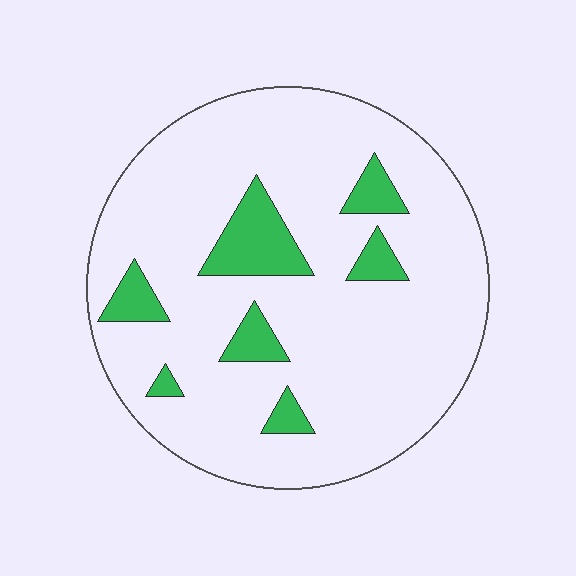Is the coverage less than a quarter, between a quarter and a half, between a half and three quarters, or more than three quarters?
Less than a quarter.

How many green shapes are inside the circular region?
7.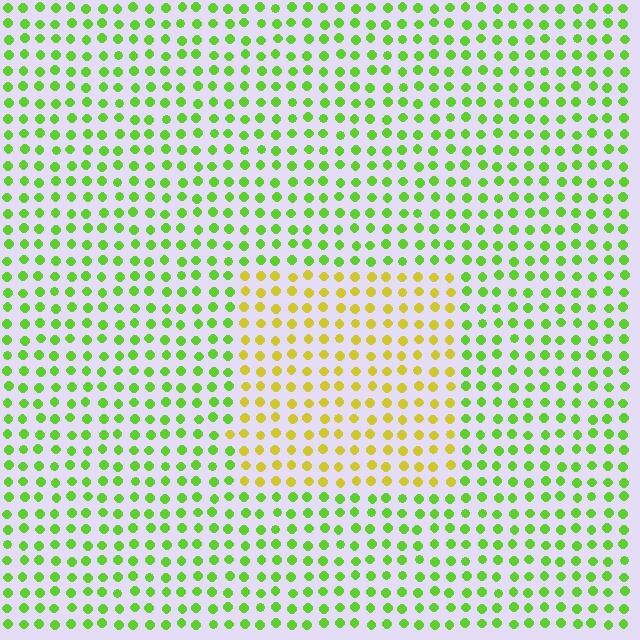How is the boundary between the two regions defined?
The boundary is defined purely by a slight shift in hue (about 45 degrees). Spacing, size, and orientation are identical on both sides.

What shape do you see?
I see a rectangle.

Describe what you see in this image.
The image is filled with small lime elements in a uniform arrangement. A rectangle-shaped region is visible where the elements are tinted to a slightly different hue, forming a subtle color boundary.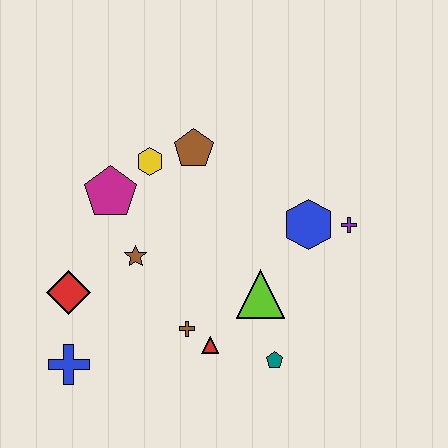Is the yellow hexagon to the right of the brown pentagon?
No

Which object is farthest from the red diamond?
The purple cross is farthest from the red diamond.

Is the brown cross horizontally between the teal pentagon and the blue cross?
Yes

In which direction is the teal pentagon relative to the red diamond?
The teal pentagon is to the right of the red diamond.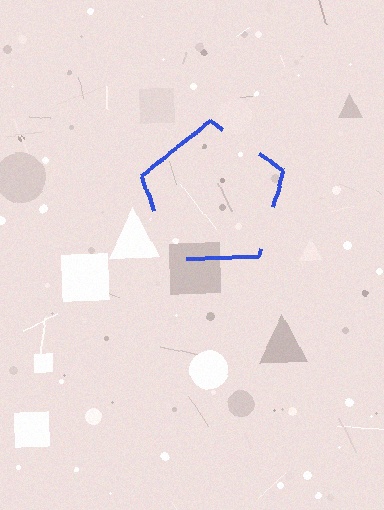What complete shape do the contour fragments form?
The contour fragments form a pentagon.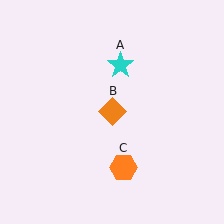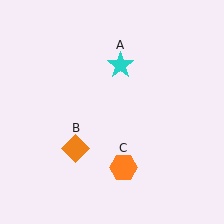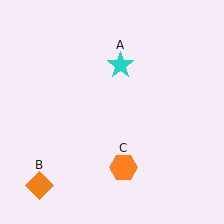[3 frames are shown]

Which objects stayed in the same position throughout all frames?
Cyan star (object A) and orange hexagon (object C) remained stationary.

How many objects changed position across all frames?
1 object changed position: orange diamond (object B).